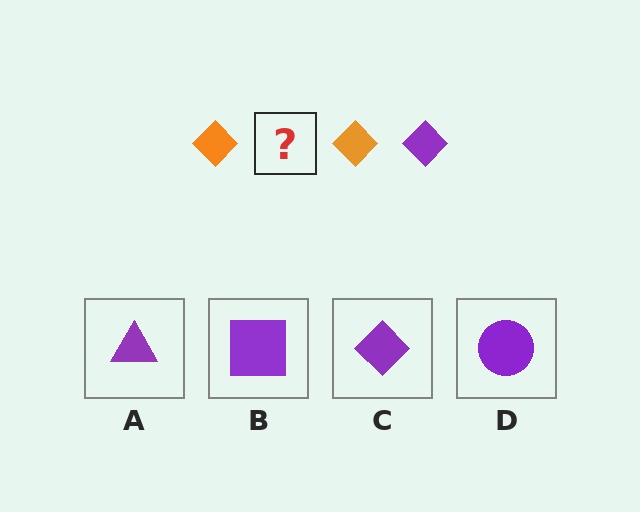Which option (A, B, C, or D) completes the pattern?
C.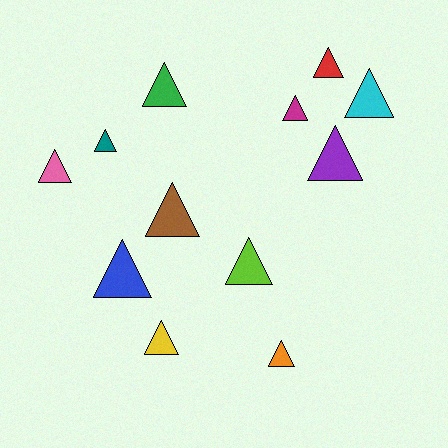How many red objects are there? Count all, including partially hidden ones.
There is 1 red object.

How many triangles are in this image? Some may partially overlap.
There are 12 triangles.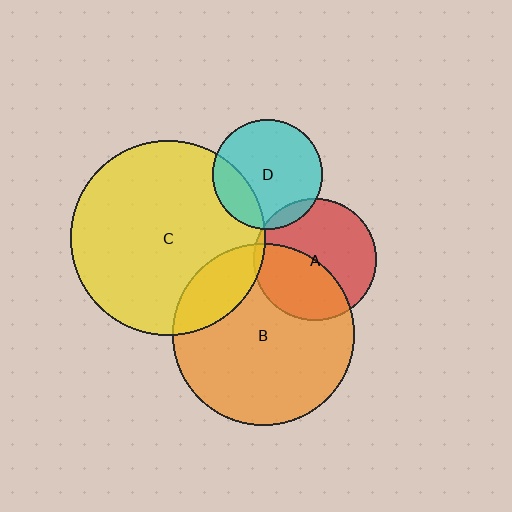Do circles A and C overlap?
Yes.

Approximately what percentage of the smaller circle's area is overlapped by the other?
Approximately 5%.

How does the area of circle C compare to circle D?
Approximately 3.1 times.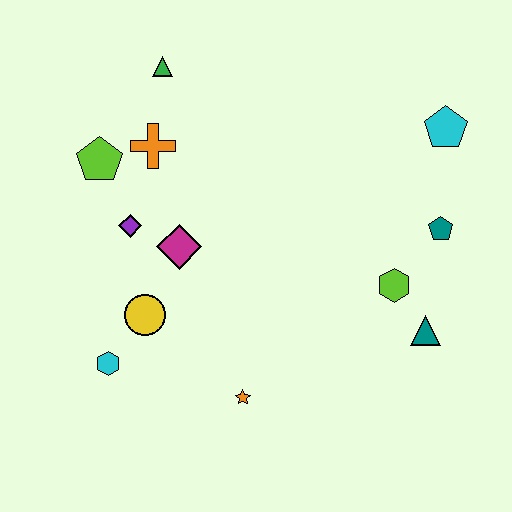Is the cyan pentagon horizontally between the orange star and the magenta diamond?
No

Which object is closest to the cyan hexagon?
The yellow circle is closest to the cyan hexagon.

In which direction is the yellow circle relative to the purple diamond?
The yellow circle is below the purple diamond.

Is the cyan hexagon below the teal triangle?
Yes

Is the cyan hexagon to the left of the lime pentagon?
No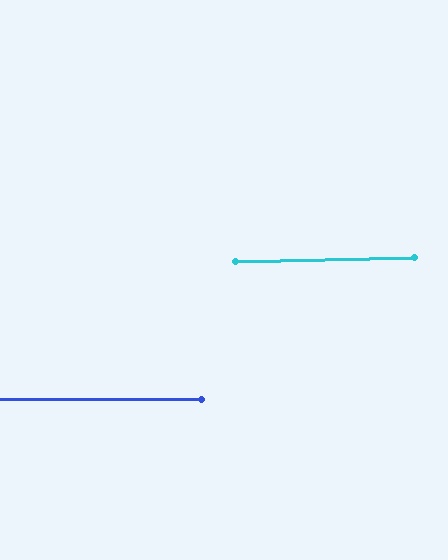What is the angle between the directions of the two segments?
Approximately 2 degrees.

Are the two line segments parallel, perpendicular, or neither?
Parallel — their directions differ by only 1.6°.